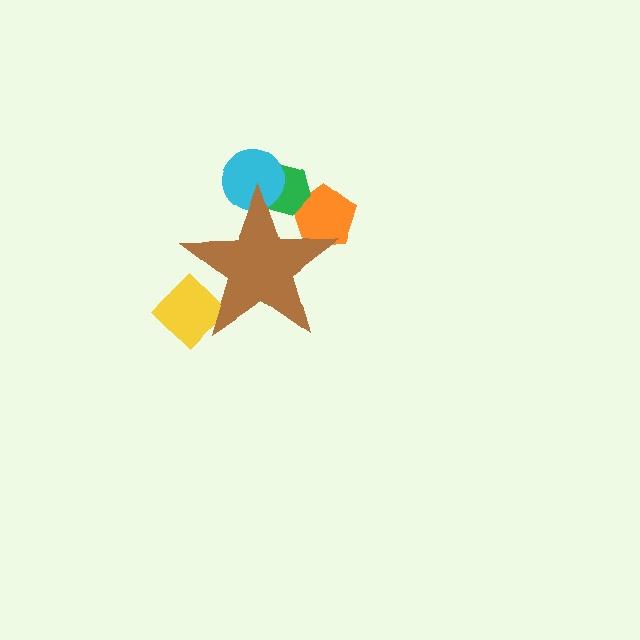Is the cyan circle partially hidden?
Yes, the cyan circle is partially hidden behind the brown star.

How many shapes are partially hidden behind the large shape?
4 shapes are partially hidden.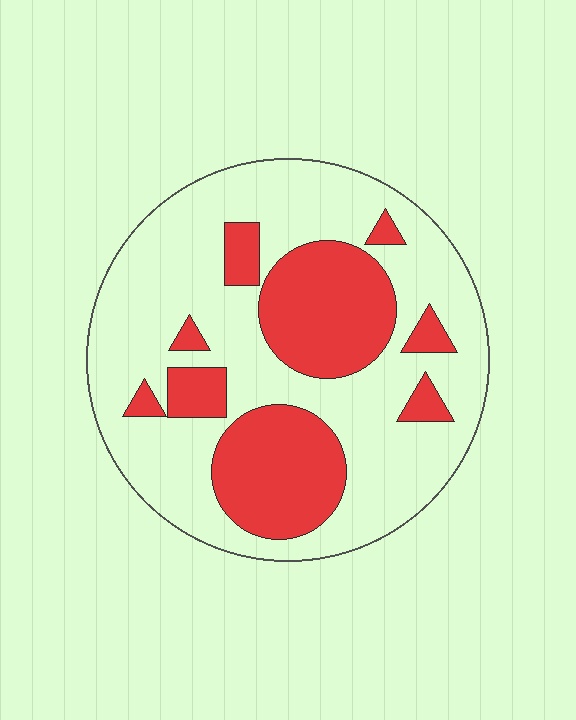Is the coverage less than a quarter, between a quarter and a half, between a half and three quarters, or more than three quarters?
Between a quarter and a half.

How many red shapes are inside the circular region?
9.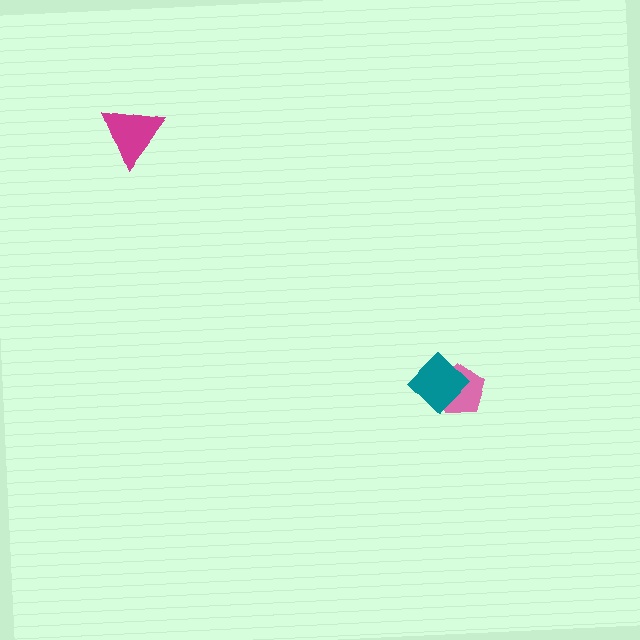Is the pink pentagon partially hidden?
Yes, it is partially covered by another shape.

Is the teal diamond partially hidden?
No, no other shape covers it.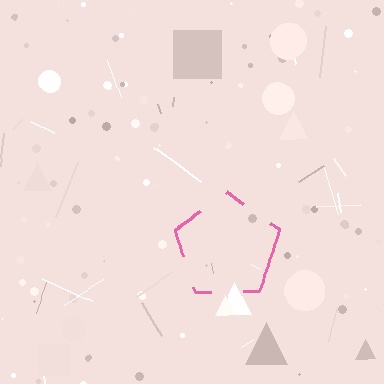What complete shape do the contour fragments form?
The contour fragments form a pentagon.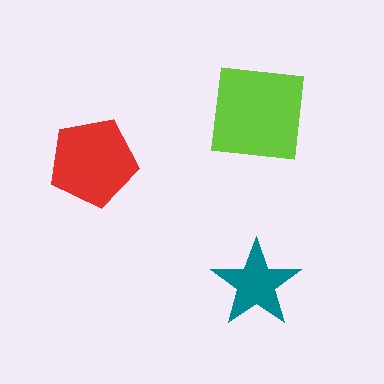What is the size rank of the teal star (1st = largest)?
3rd.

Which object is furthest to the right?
The lime square is rightmost.